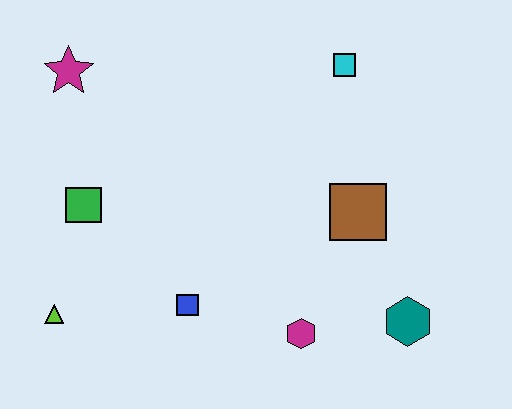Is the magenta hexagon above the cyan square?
No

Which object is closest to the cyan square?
The brown square is closest to the cyan square.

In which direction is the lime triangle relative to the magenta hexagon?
The lime triangle is to the left of the magenta hexagon.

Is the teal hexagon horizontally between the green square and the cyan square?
No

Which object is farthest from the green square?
The teal hexagon is farthest from the green square.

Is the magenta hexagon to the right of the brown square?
No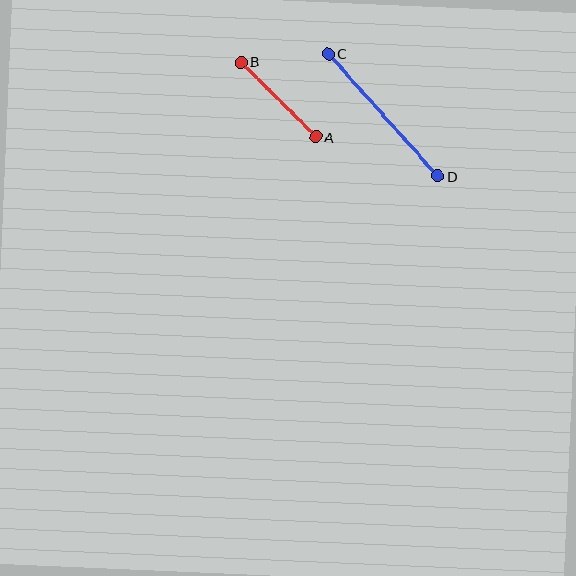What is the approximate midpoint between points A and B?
The midpoint is at approximately (278, 99) pixels.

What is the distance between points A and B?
The distance is approximately 106 pixels.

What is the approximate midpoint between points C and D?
The midpoint is at approximately (383, 115) pixels.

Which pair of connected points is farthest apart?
Points C and D are farthest apart.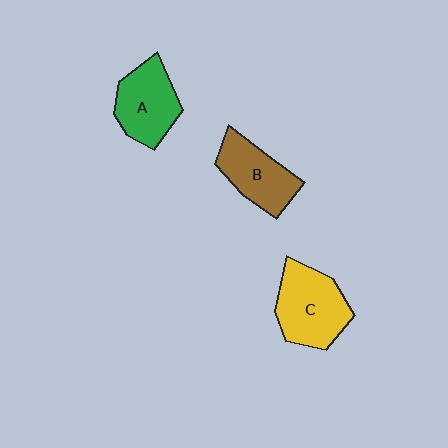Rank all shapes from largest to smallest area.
From largest to smallest: C (yellow), A (green), B (brown).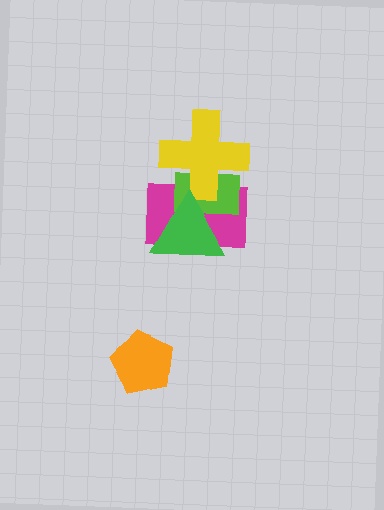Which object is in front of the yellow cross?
The green triangle is in front of the yellow cross.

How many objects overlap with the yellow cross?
3 objects overlap with the yellow cross.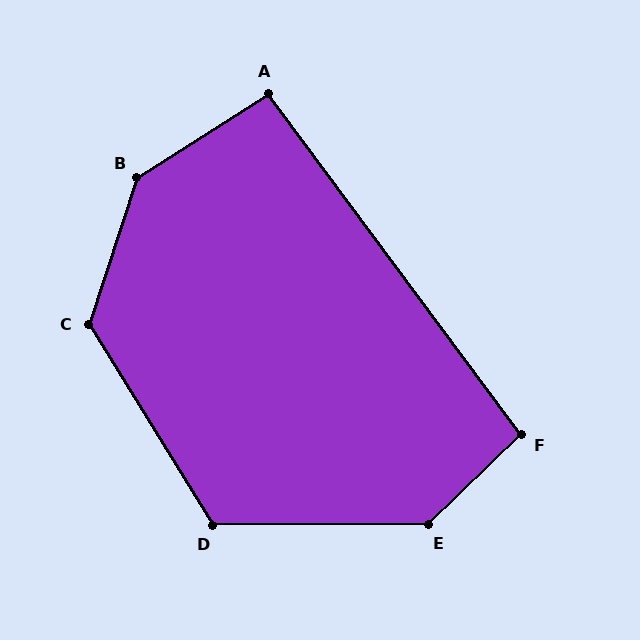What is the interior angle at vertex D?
Approximately 122 degrees (obtuse).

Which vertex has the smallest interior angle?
A, at approximately 94 degrees.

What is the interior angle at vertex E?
Approximately 136 degrees (obtuse).